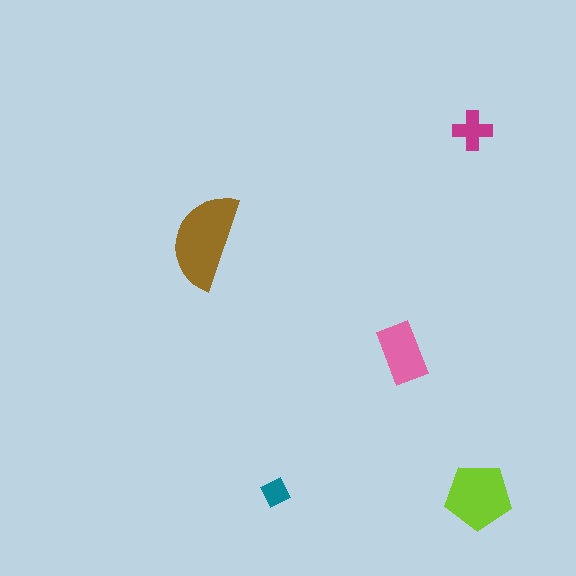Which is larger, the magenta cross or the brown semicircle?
The brown semicircle.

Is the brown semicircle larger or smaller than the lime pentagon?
Larger.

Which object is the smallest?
The teal diamond.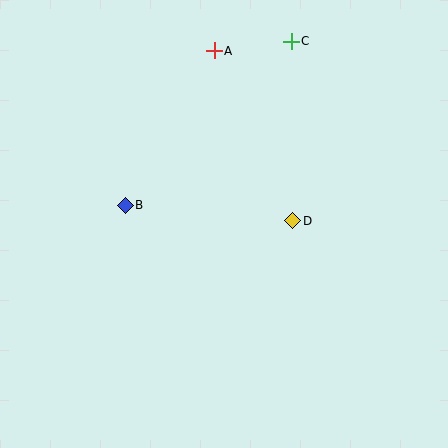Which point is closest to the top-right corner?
Point C is closest to the top-right corner.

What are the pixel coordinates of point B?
Point B is at (125, 205).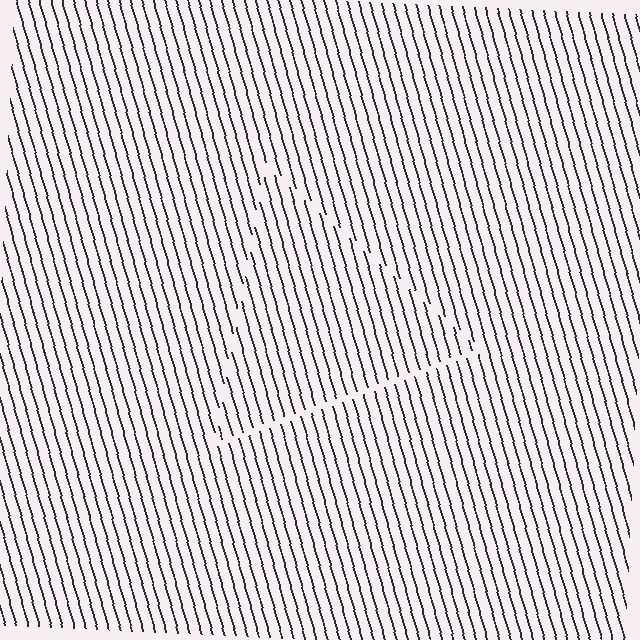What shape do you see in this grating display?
An illusory triangle. The interior of the shape contains the same grating, shifted by half a period — the contour is defined by the phase discontinuity where line-ends from the inner and outer gratings abut.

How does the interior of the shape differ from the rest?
The interior of the shape contains the same grating, shifted by half a period — the contour is defined by the phase discontinuity where line-ends from the inner and outer gratings abut.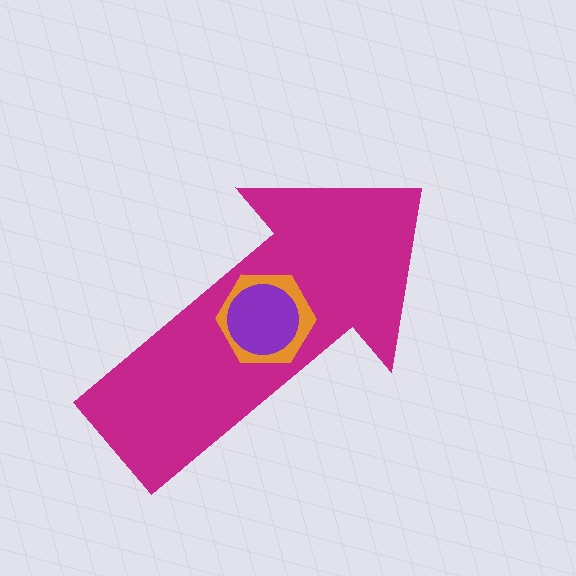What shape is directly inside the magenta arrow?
The orange hexagon.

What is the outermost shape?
The magenta arrow.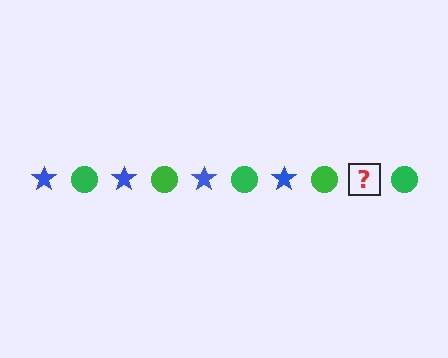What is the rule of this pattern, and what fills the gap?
The rule is that the pattern alternates between blue star and green circle. The gap should be filled with a blue star.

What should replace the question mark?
The question mark should be replaced with a blue star.